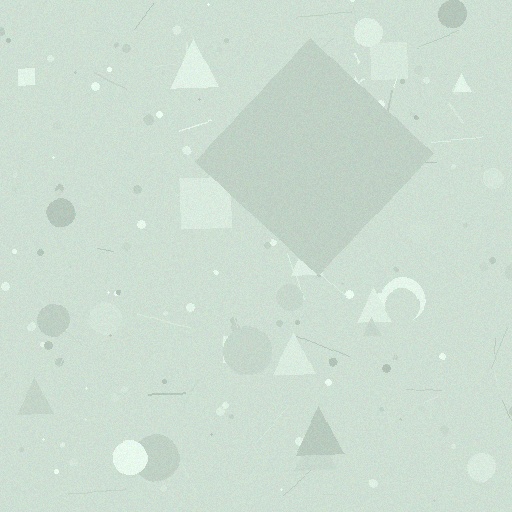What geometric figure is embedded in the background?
A diamond is embedded in the background.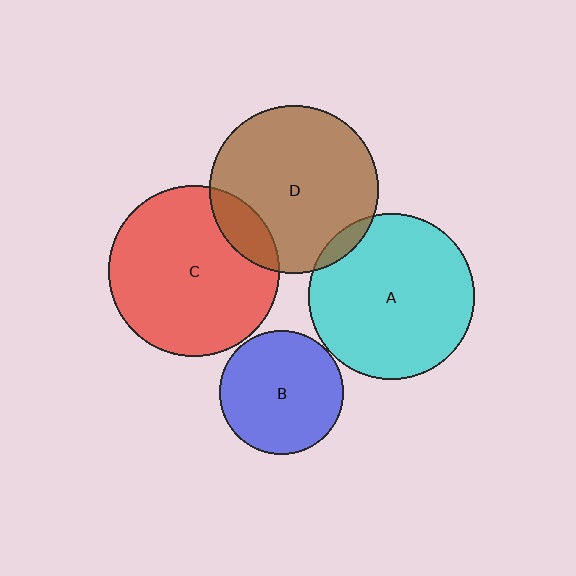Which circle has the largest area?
Circle C (red).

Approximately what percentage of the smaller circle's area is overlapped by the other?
Approximately 15%.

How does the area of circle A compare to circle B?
Approximately 1.8 times.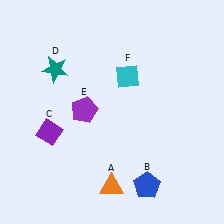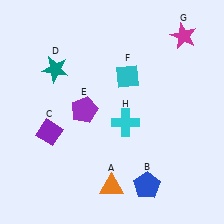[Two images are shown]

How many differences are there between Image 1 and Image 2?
There are 2 differences between the two images.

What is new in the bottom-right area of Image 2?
A cyan cross (H) was added in the bottom-right area of Image 2.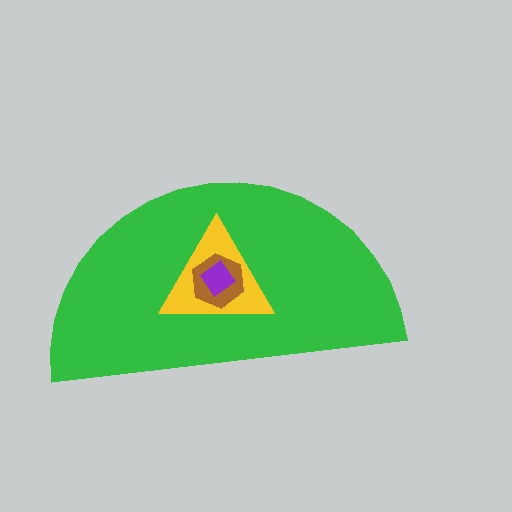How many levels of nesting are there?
4.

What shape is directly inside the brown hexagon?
The purple diamond.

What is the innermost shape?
The purple diamond.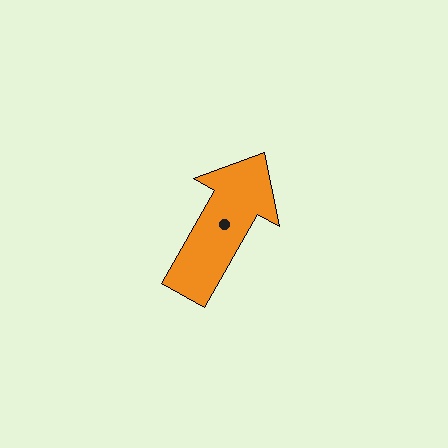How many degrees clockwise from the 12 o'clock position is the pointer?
Approximately 30 degrees.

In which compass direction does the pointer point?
Northeast.